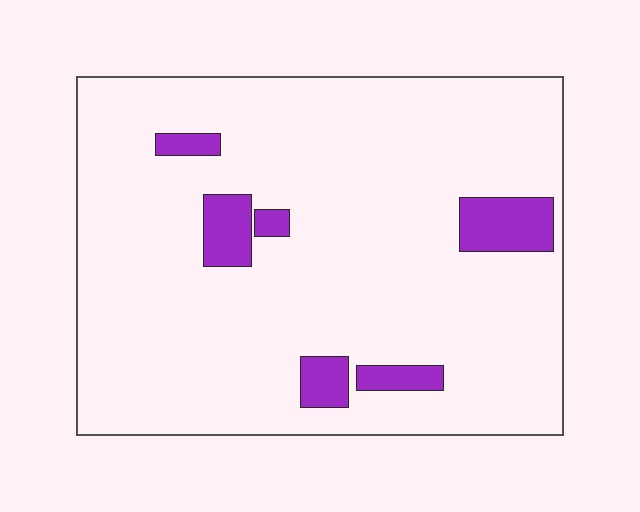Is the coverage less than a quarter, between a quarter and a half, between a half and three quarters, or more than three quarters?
Less than a quarter.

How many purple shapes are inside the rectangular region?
6.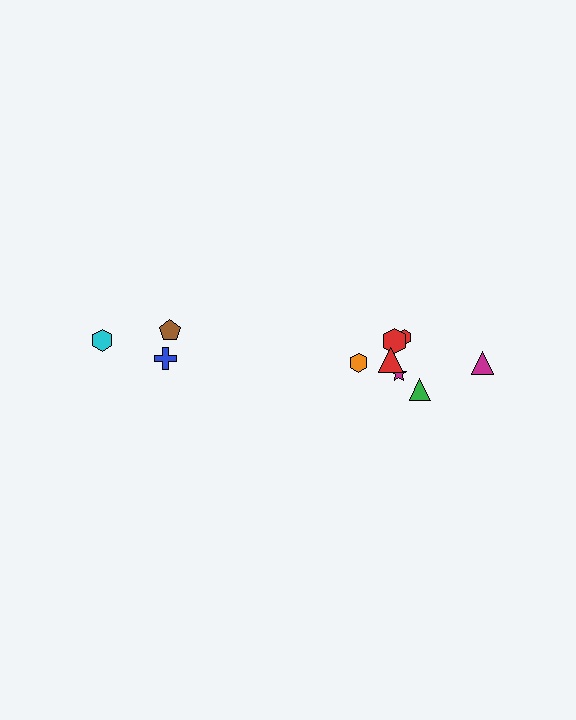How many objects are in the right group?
There are 7 objects.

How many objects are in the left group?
There are 3 objects.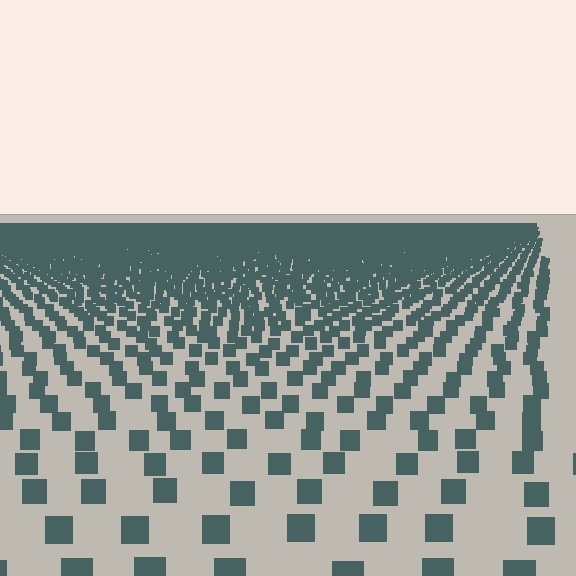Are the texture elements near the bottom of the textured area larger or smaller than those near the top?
Larger. Near the bottom, elements are closer to the viewer and appear at a bigger on-screen size.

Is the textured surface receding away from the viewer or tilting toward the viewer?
The surface is receding away from the viewer. Texture elements get smaller and denser toward the top.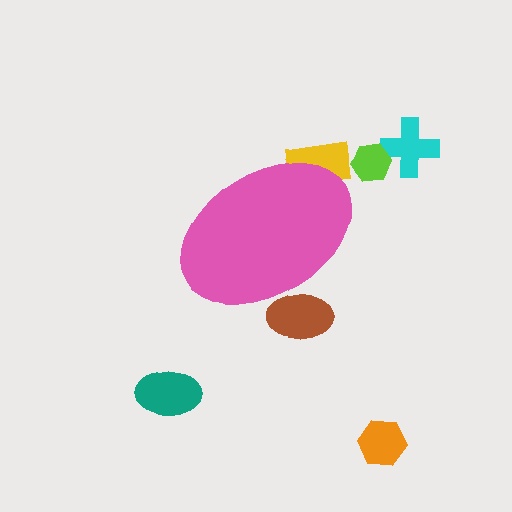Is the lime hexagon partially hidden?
No, the lime hexagon is fully visible.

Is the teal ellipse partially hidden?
No, the teal ellipse is fully visible.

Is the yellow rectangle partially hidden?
Yes, the yellow rectangle is partially hidden behind the pink ellipse.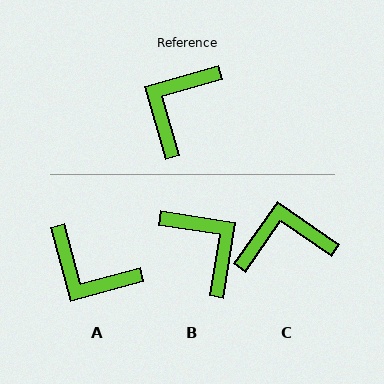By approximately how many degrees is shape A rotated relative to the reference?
Approximately 89 degrees counter-clockwise.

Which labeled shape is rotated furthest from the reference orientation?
B, about 115 degrees away.